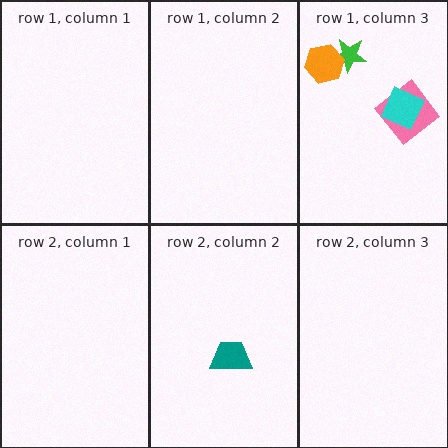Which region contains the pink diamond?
The row 1, column 3 region.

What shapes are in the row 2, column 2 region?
The teal trapezoid.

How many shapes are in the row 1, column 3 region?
4.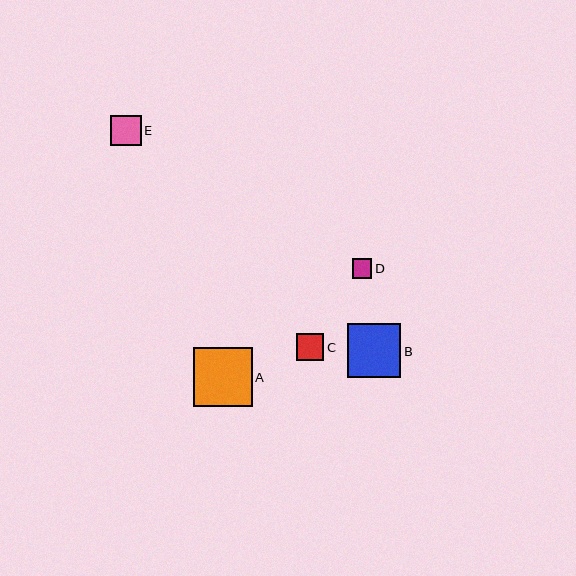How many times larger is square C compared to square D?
Square C is approximately 1.4 times the size of square D.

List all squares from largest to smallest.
From largest to smallest: A, B, E, C, D.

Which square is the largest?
Square A is the largest with a size of approximately 59 pixels.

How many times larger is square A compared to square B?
Square A is approximately 1.1 times the size of square B.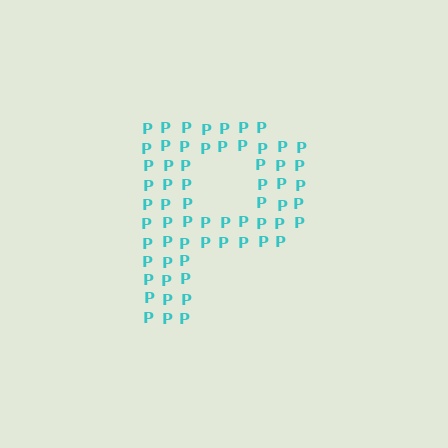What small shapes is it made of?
It is made of small letter P's.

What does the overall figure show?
The overall figure shows the letter P.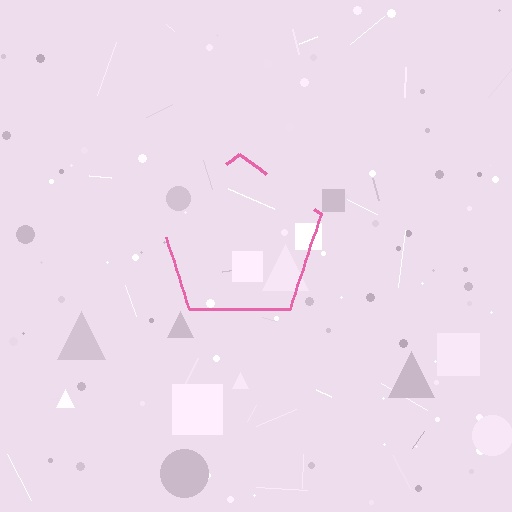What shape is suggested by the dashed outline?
The dashed outline suggests a pentagon.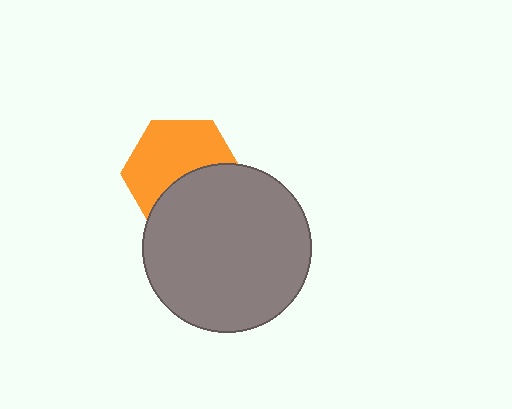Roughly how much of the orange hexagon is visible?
About half of it is visible (roughly 59%).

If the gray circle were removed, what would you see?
You would see the complete orange hexagon.